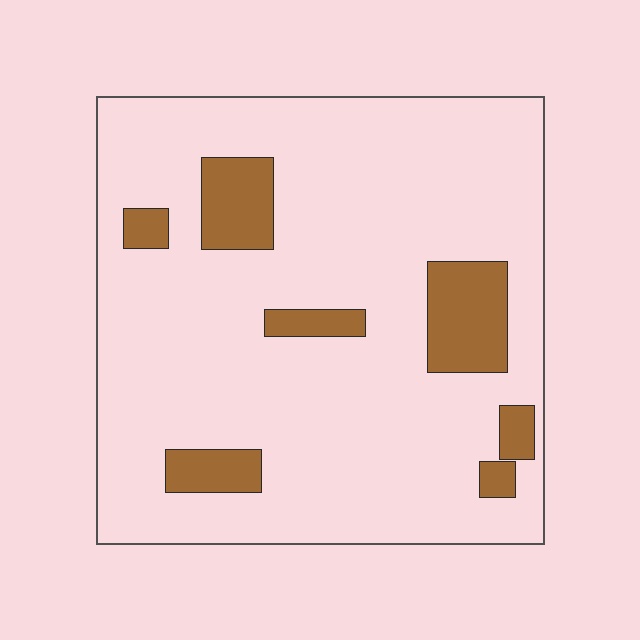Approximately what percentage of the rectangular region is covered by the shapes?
Approximately 15%.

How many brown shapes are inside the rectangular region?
7.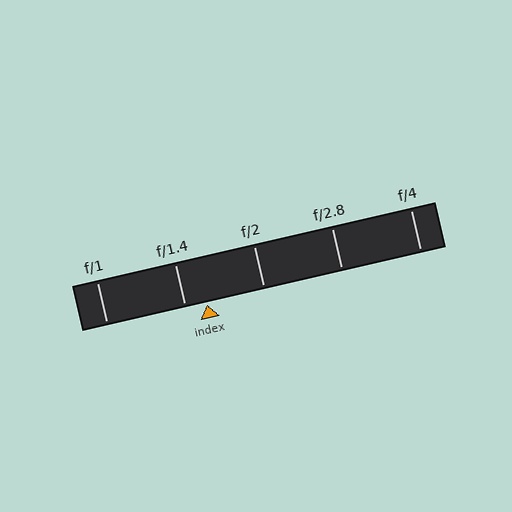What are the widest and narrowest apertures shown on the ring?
The widest aperture shown is f/1 and the narrowest is f/4.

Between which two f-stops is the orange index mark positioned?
The index mark is between f/1.4 and f/2.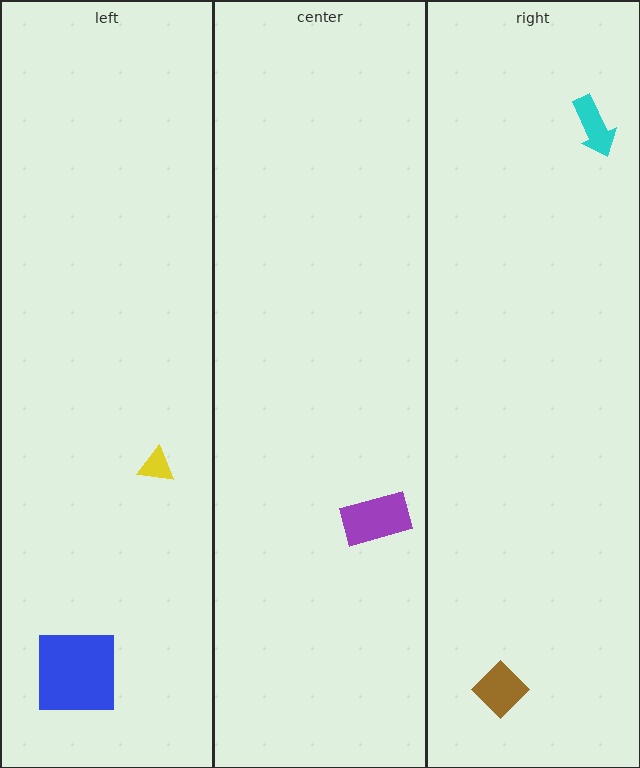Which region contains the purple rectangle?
The center region.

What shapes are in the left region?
The blue square, the yellow triangle.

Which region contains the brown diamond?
The right region.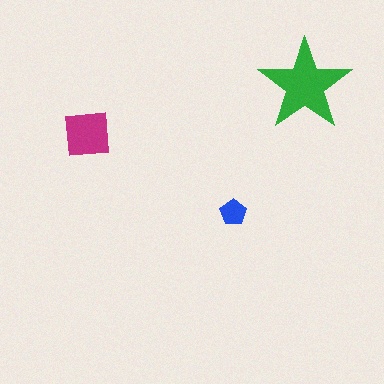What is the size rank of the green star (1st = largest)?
1st.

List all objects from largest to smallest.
The green star, the magenta square, the blue pentagon.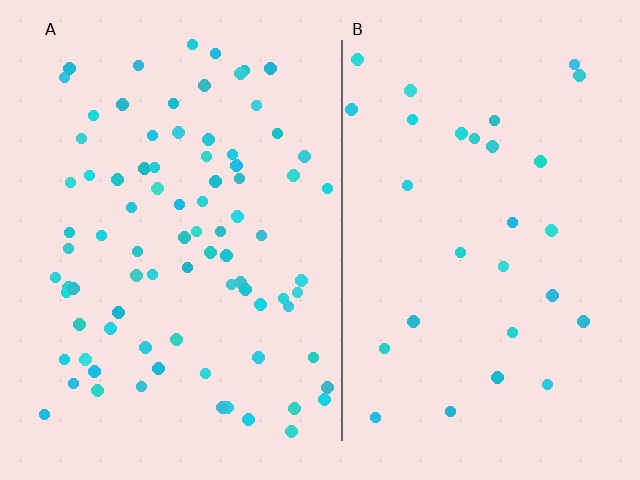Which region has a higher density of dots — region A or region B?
A (the left).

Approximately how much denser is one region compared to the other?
Approximately 2.9× — region A over region B.